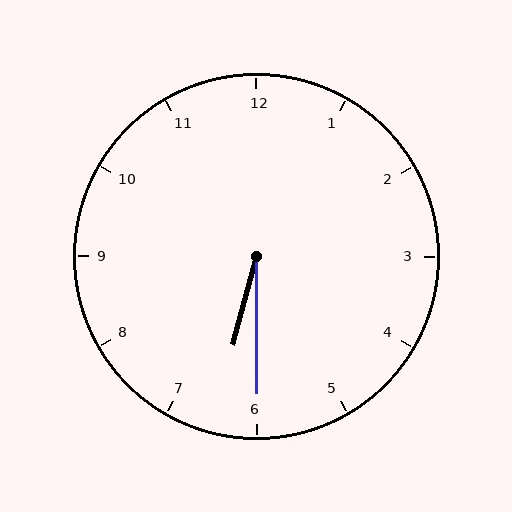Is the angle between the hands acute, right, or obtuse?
It is acute.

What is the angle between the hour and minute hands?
Approximately 15 degrees.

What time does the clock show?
6:30.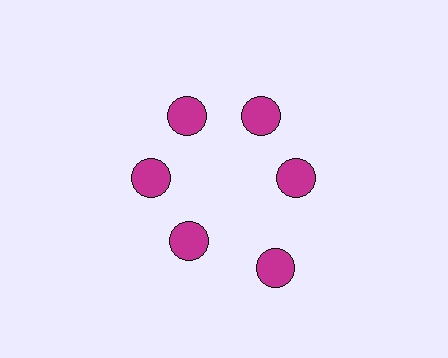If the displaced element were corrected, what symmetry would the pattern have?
It would have 6-fold rotational symmetry — the pattern would map onto itself every 60 degrees.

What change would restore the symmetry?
The symmetry would be restored by moving it inward, back onto the ring so that all 6 circles sit at equal angles and equal distance from the center.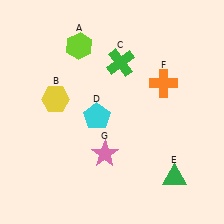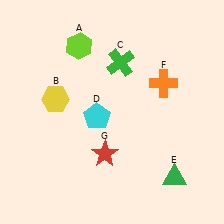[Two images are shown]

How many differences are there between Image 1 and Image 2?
There is 1 difference between the two images.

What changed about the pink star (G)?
In Image 1, G is pink. In Image 2, it changed to red.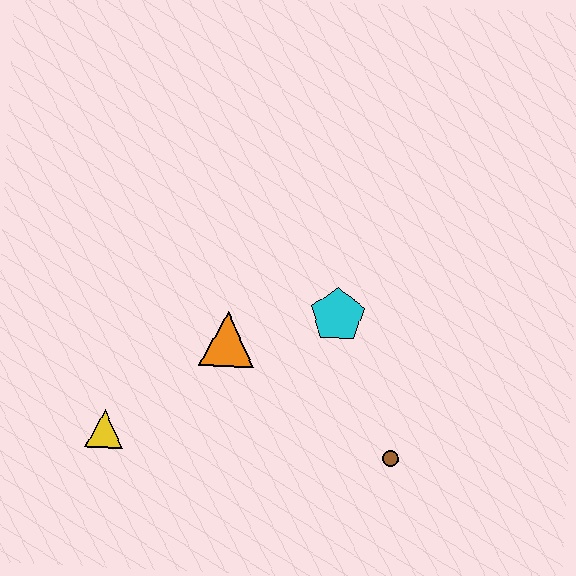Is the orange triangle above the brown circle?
Yes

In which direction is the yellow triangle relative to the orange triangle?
The yellow triangle is to the left of the orange triangle.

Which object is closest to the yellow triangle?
The orange triangle is closest to the yellow triangle.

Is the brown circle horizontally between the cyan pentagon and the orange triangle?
No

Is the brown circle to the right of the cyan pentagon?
Yes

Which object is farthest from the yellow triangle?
The brown circle is farthest from the yellow triangle.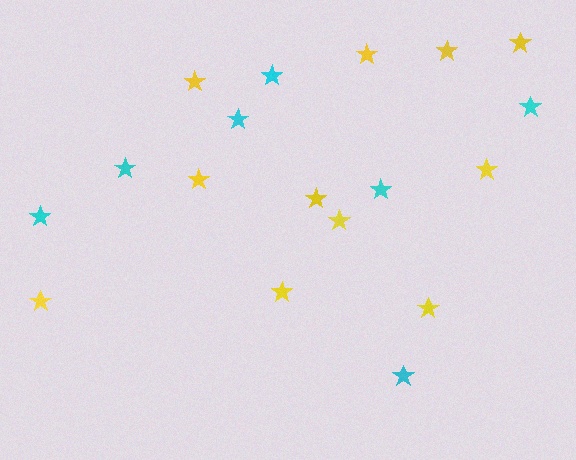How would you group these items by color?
There are 2 groups: one group of yellow stars (11) and one group of cyan stars (7).